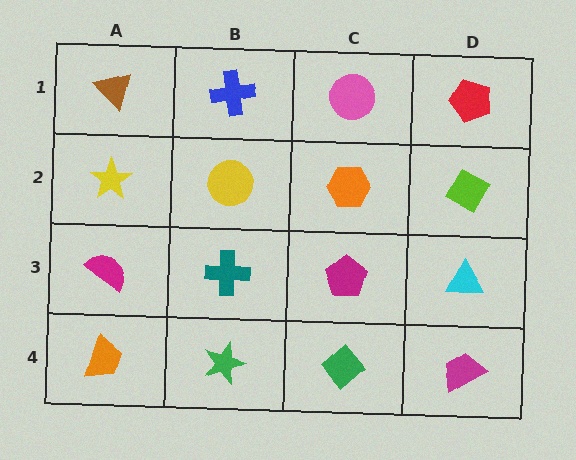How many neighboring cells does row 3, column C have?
4.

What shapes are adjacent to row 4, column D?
A cyan triangle (row 3, column D), a green diamond (row 4, column C).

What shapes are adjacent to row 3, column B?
A yellow circle (row 2, column B), a green star (row 4, column B), a magenta semicircle (row 3, column A), a magenta pentagon (row 3, column C).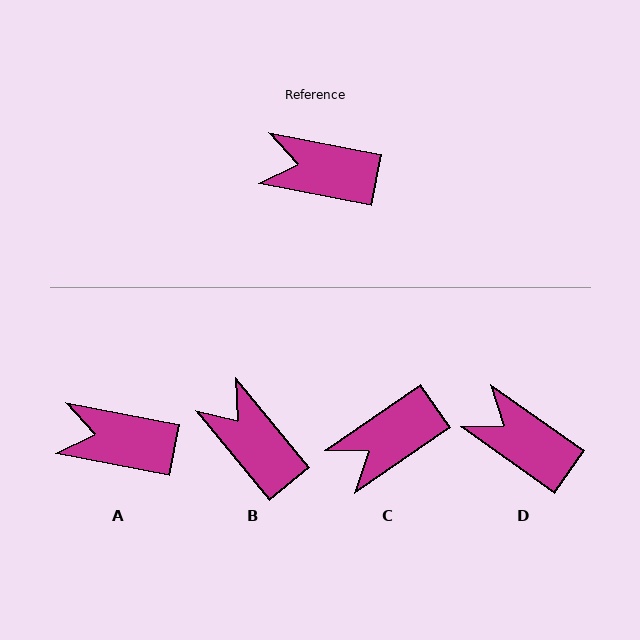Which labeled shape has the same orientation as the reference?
A.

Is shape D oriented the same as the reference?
No, it is off by about 24 degrees.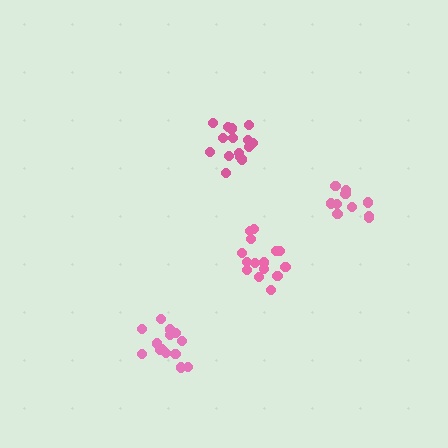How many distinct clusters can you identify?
There are 4 distinct clusters.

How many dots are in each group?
Group 1: 15 dots, Group 2: 15 dots, Group 3: 10 dots, Group 4: 15 dots (55 total).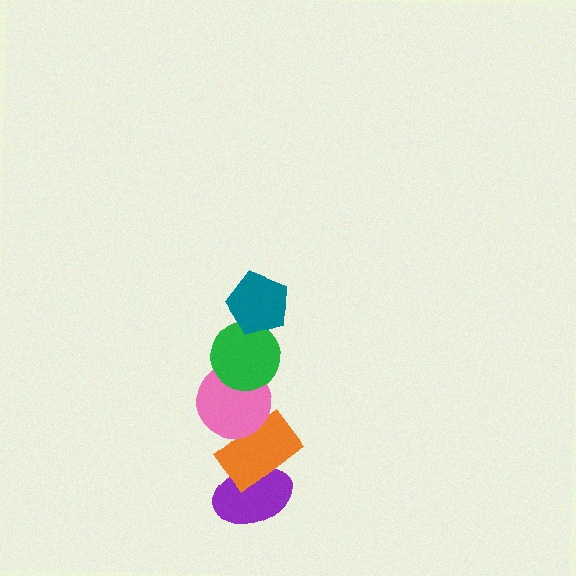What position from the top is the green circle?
The green circle is 2nd from the top.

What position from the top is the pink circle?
The pink circle is 3rd from the top.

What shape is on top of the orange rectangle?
The pink circle is on top of the orange rectangle.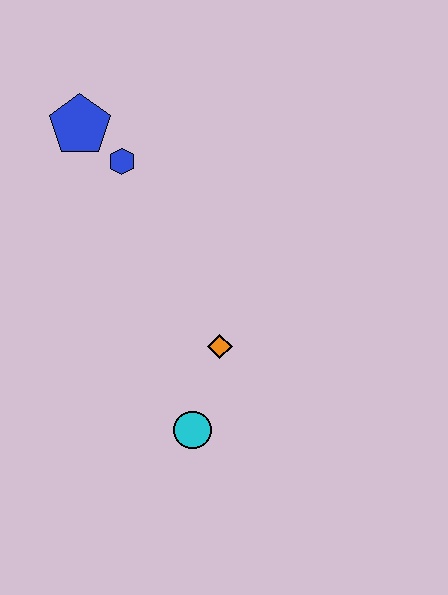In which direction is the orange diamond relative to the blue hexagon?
The orange diamond is below the blue hexagon.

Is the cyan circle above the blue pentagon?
No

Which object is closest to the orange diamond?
The cyan circle is closest to the orange diamond.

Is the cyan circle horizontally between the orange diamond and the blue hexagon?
Yes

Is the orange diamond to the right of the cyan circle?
Yes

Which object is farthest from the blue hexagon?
The cyan circle is farthest from the blue hexagon.